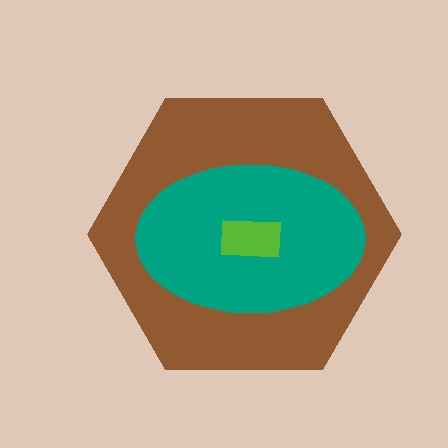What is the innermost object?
The lime rectangle.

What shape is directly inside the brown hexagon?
The teal ellipse.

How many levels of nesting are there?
3.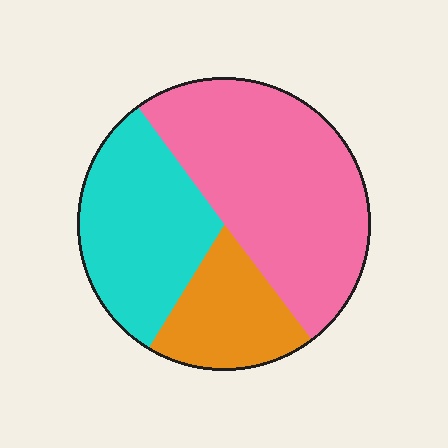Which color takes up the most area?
Pink, at roughly 50%.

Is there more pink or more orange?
Pink.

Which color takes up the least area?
Orange, at roughly 20%.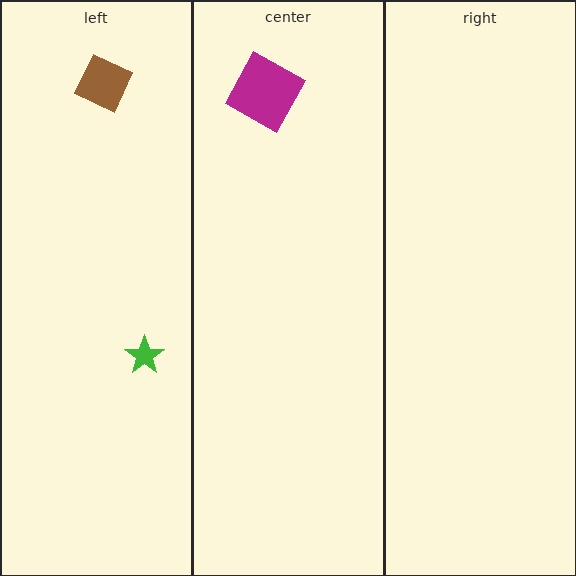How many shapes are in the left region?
2.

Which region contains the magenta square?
The center region.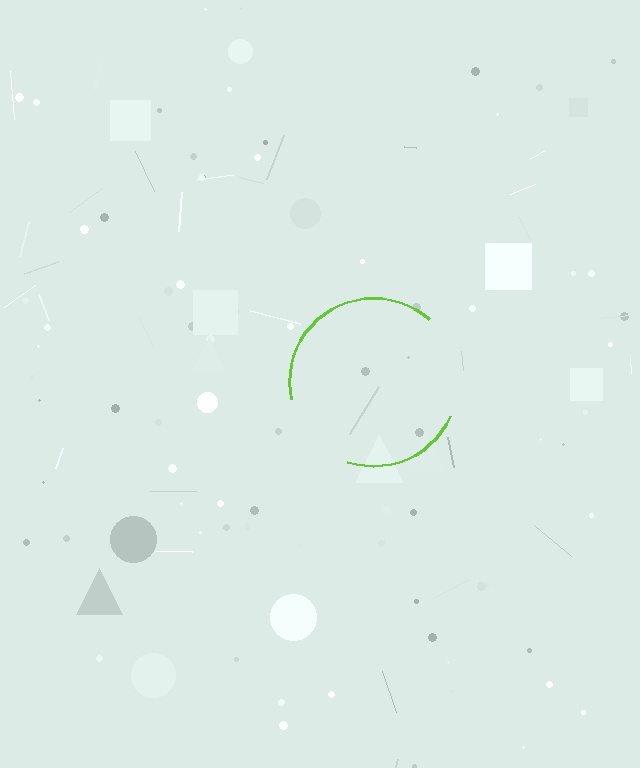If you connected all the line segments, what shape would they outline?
They would outline a circle.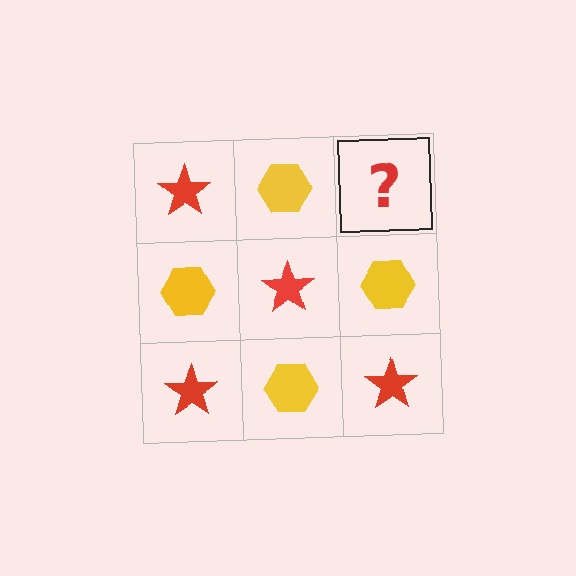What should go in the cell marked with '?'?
The missing cell should contain a red star.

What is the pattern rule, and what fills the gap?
The rule is that it alternates red star and yellow hexagon in a checkerboard pattern. The gap should be filled with a red star.